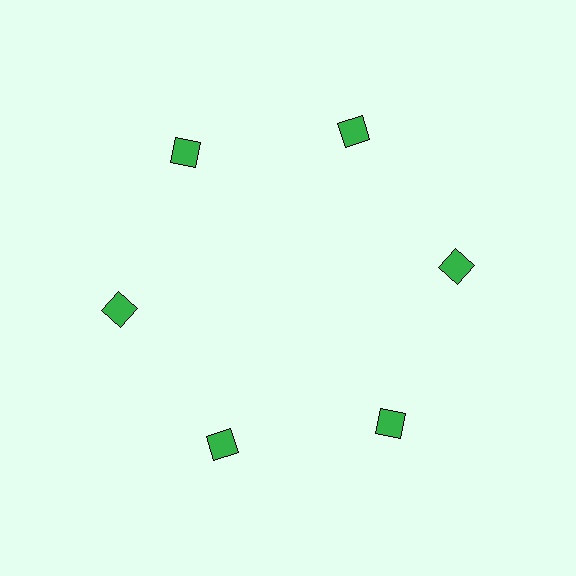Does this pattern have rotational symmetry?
Yes, this pattern has 6-fold rotational symmetry. It looks the same after rotating 60 degrees around the center.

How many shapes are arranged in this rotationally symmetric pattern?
There are 6 shapes, arranged in 6 groups of 1.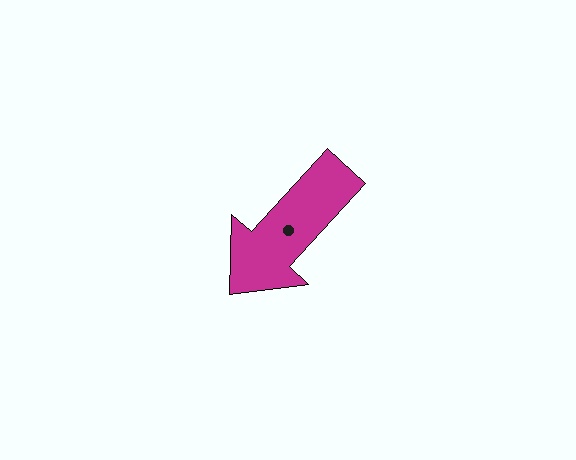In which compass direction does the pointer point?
Southwest.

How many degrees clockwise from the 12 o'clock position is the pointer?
Approximately 222 degrees.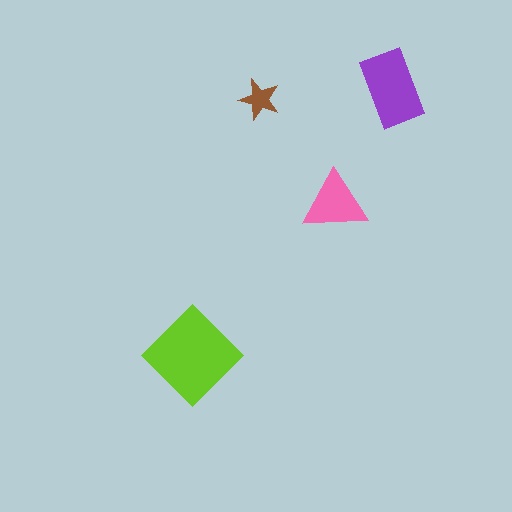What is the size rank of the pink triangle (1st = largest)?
3rd.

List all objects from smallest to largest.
The brown star, the pink triangle, the purple rectangle, the lime diamond.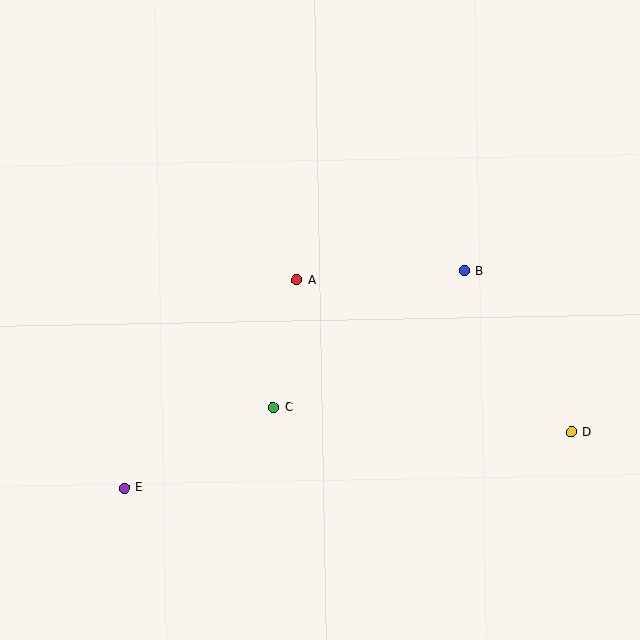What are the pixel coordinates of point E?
Point E is at (124, 488).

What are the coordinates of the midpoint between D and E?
The midpoint between D and E is at (348, 460).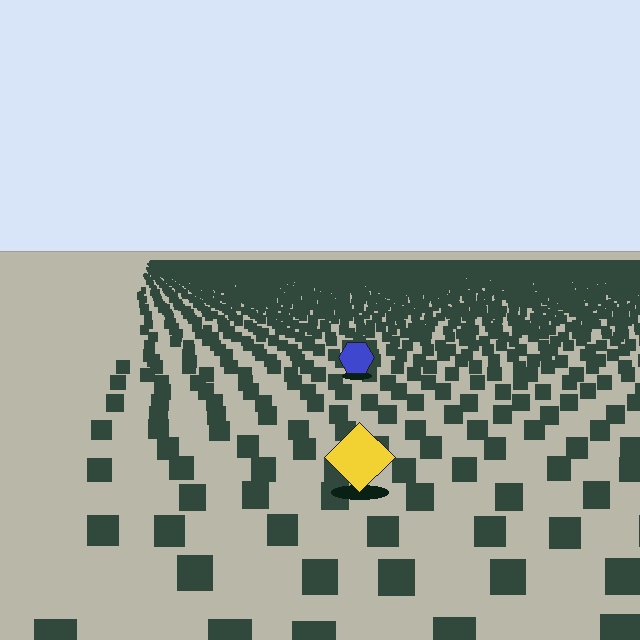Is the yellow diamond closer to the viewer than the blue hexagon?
Yes. The yellow diamond is closer — you can tell from the texture gradient: the ground texture is coarser near it.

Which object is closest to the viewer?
The yellow diamond is closest. The texture marks near it are larger and more spread out.